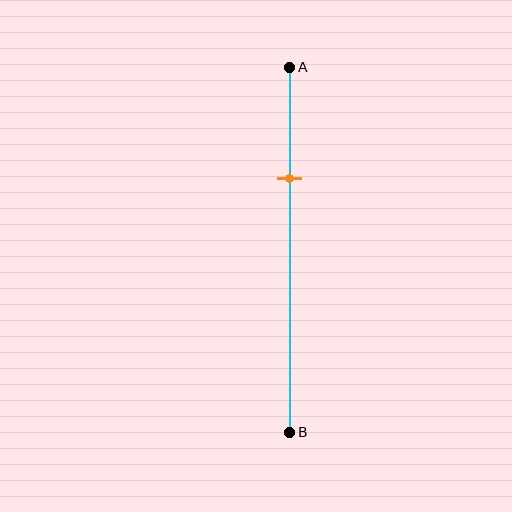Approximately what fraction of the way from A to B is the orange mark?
The orange mark is approximately 30% of the way from A to B.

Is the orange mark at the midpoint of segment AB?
No, the mark is at about 30% from A, not at the 50% midpoint.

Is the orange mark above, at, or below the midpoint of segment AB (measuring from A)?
The orange mark is above the midpoint of segment AB.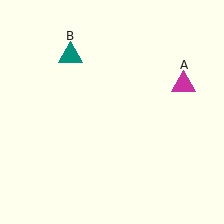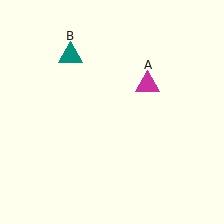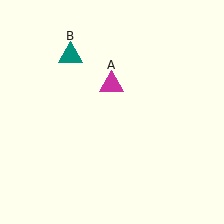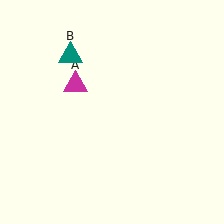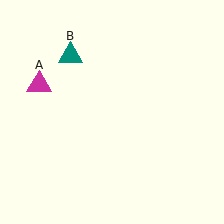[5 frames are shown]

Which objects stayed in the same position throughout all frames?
Teal triangle (object B) remained stationary.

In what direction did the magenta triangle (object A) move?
The magenta triangle (object A) moved left.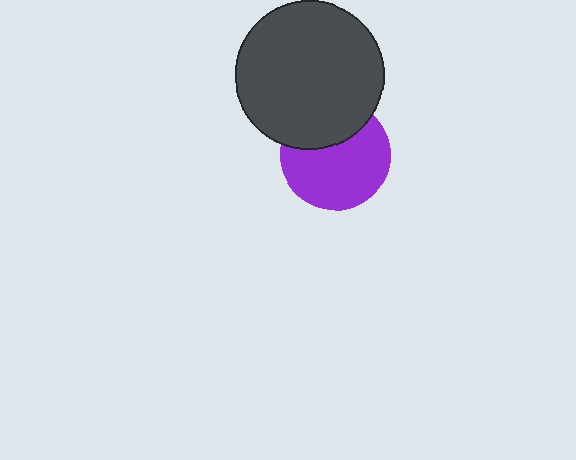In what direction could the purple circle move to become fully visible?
The purple circle could move down. That would shift it out from behind the dark gray circle entirely.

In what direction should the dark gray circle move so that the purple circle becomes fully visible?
The dark gray circle should move up. That is the shortest direction to clear the overlap and leave the purple circle fully visible.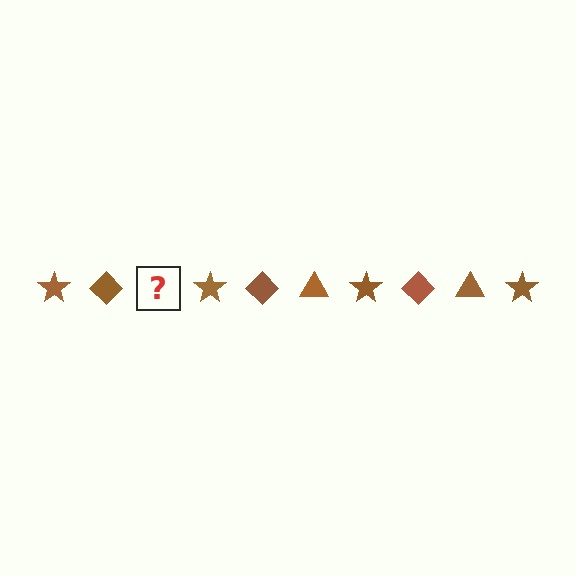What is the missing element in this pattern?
The missing element is a brown triangle.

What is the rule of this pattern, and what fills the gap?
The rule is that the pattern cycles through star, diamond, triangle shapes in brown. The gap should be filled with a brown triangle.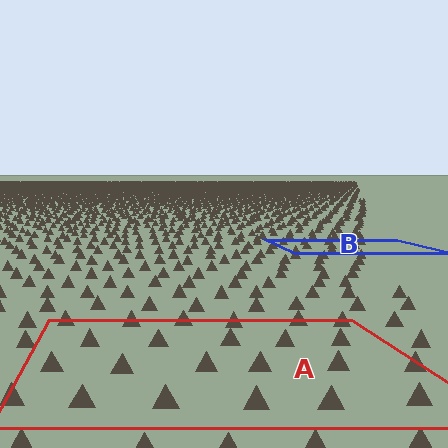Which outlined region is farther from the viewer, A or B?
Region B is farther from the viewer — the texture elements inside it appear smaller and more densely packed.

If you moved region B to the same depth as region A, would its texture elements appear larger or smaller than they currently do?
They would appear larger. At a closer depth, the same texture elements are projected at a bigger on-screen size.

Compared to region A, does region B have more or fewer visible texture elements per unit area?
Region B has more texture elements per unit area — they are packed more densely because it is farther away.